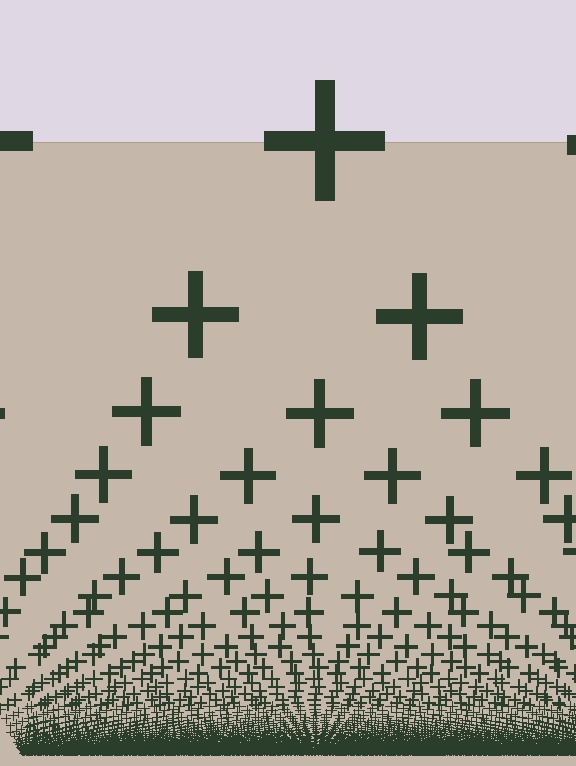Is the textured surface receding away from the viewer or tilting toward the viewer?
The surface appears to tilt toward the viewer. Texture elements get larger and sparser toward the top.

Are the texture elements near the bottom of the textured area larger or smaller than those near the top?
Smaller. The gradient is inverted — elements near the bottom are smaller and denser.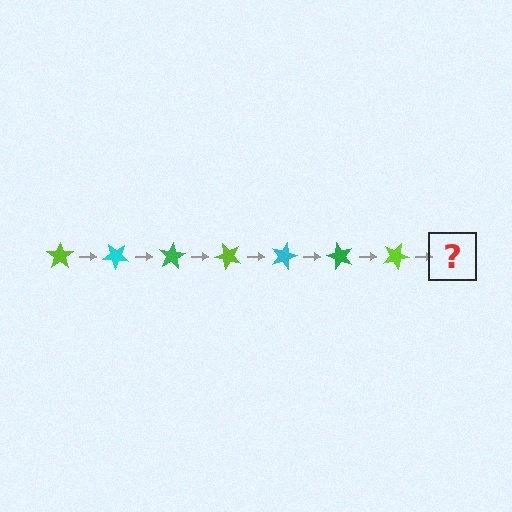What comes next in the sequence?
The next element should be a cyan star, rotated 280 degrees from the start.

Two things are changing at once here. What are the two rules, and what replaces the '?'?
The two rules are that it rotates 40 degrees each step and the color cycles through lime, cyan, and green. The '?' should be a cyan star, rotated 280 degrees from the start.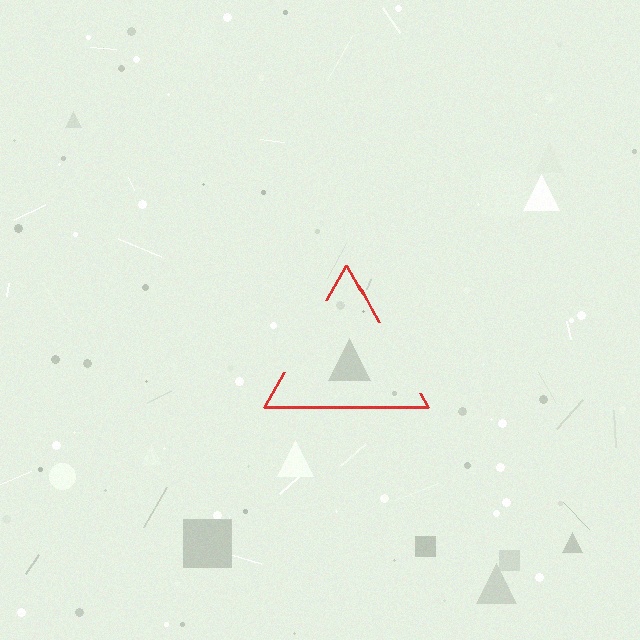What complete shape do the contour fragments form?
The contour fragments form a triangle.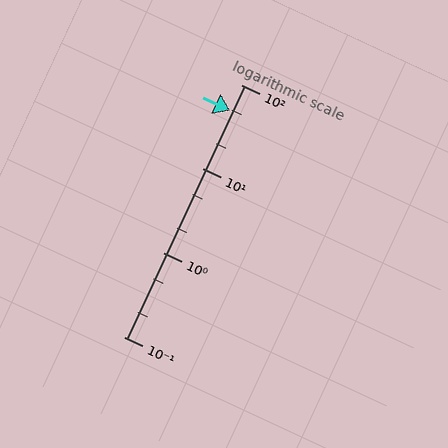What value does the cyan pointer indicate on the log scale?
The pointer indicates approximately 49.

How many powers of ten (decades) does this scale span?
The scale spans 3 decades, from 0.1 to 100.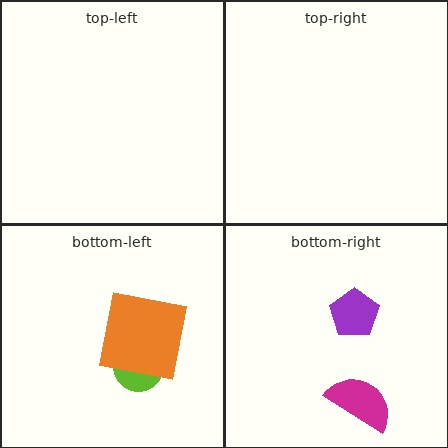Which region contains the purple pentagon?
The bottom-right region.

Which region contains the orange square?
The bottom-left region.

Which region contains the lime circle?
The bottom-left region.